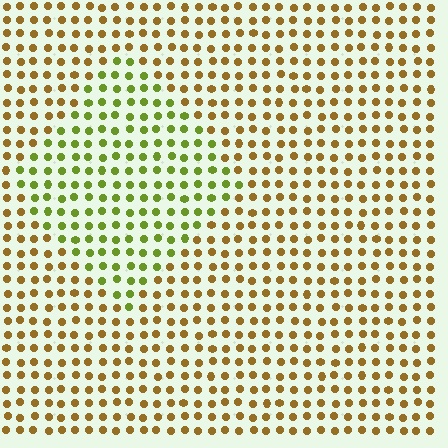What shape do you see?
I see a diamond.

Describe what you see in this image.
The image is filled with small brown elements in a uniform arrangement. A diamond-shaped region is visible where the elements are tinted to a slightly different hue, forming a subtle color boundary.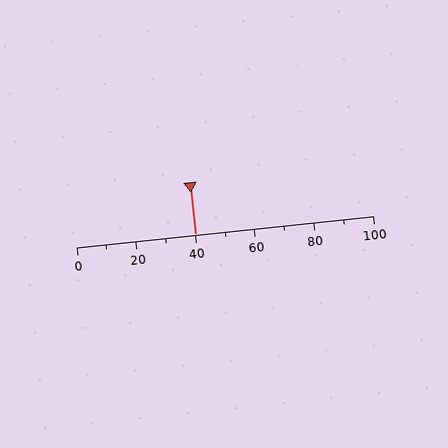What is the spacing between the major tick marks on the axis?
The major ticks are spaced 20 apart.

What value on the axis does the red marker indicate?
The marker indicates approximately 40.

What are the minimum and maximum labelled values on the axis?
The axis runs from 0 to 100.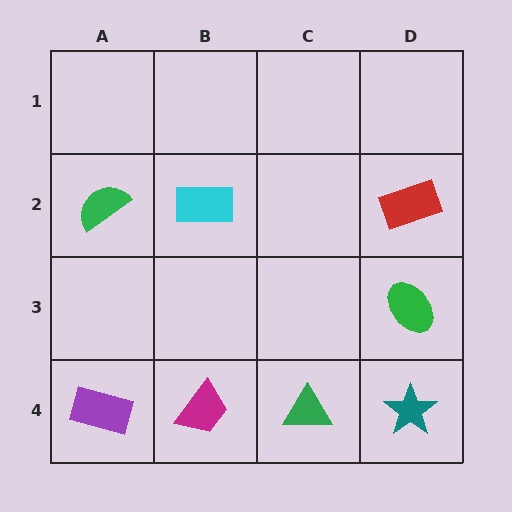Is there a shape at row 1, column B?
No, that cell is empty.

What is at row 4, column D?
A teal star.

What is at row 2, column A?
A green semicircle.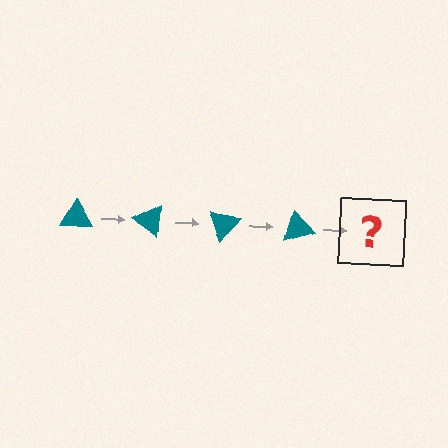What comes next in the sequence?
The next element should be a teal triangle rotated 140 degrees.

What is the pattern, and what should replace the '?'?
The pattern is that the triangle rotates 35 degrees each step. The '?' should be a teal triangle rotated 140 degrees.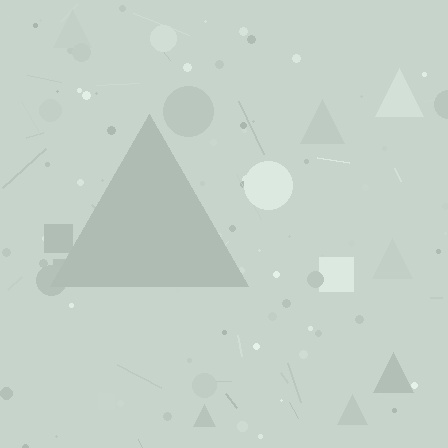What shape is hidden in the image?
A triangle is hidden in the image.